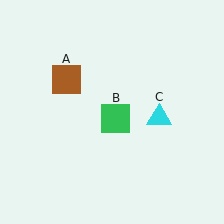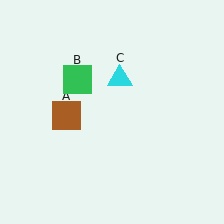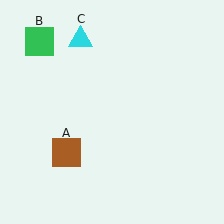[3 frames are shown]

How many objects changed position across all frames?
3 objects changed position: brown square (object A), green square (object B), cyan triangle (object C).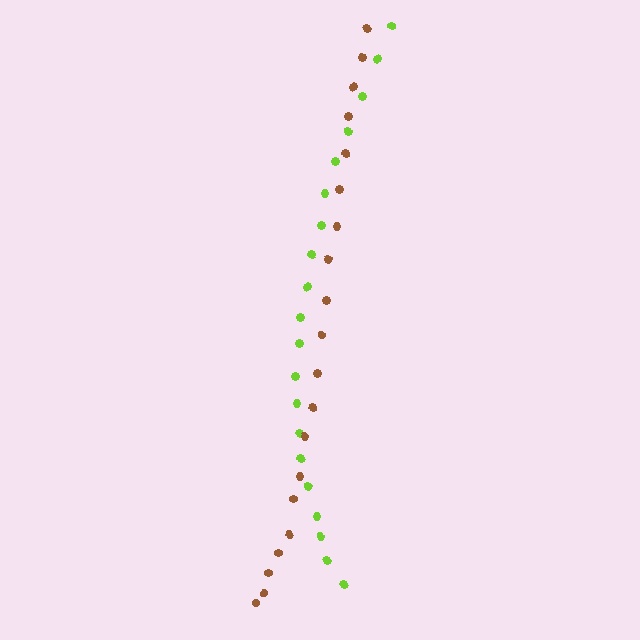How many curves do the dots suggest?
There are 2 distinct paths.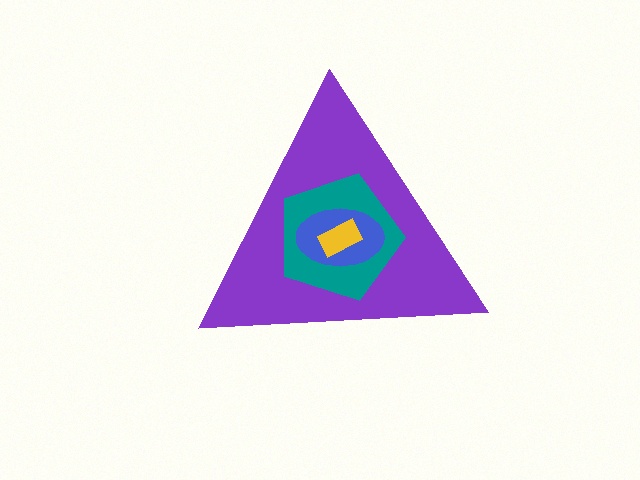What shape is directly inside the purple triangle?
The teal pentagon.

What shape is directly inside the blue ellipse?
The yellow rectangle.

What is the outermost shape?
The purple triangle.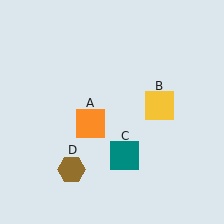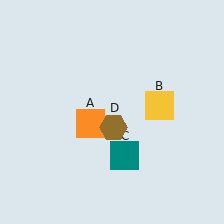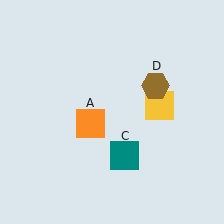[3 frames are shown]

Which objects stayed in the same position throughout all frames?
Orange square (object A) and yellow square (object B) and teal square (object C) remained stationary.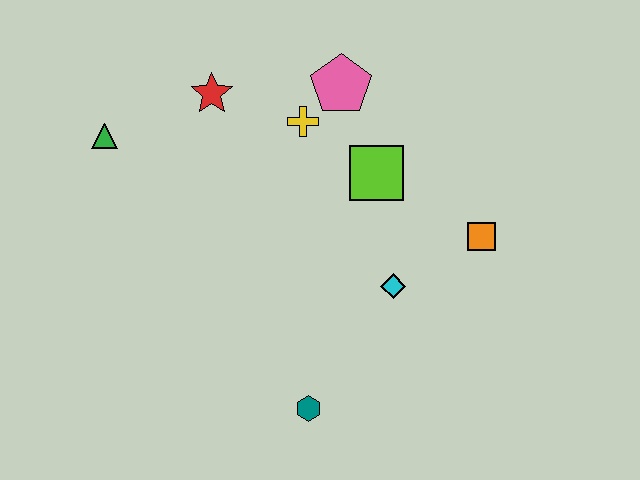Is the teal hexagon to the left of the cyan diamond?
Yes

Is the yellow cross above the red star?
No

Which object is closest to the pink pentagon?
The yellow cross is closest to the pink pentagon.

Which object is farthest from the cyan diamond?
The green triangle is farthest from the cyan diamond.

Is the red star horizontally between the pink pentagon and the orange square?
No